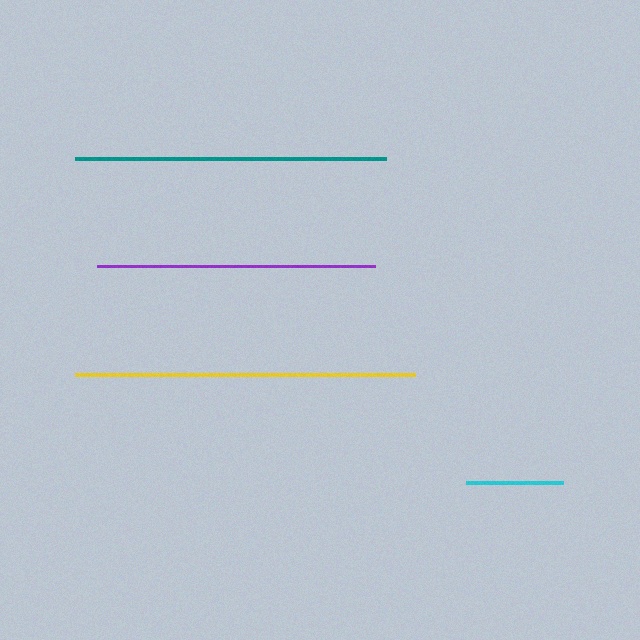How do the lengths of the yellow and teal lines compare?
The yellow and teal lines are approximately the same length.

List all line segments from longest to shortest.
From longest to shortest: yellow, teal, purple, cyan.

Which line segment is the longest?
The yellow line is the longest at approximately 340 pixels.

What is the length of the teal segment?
The teal segment is approximately 311 pixels long.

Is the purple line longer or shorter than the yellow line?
The yellow line is longer than the purple line.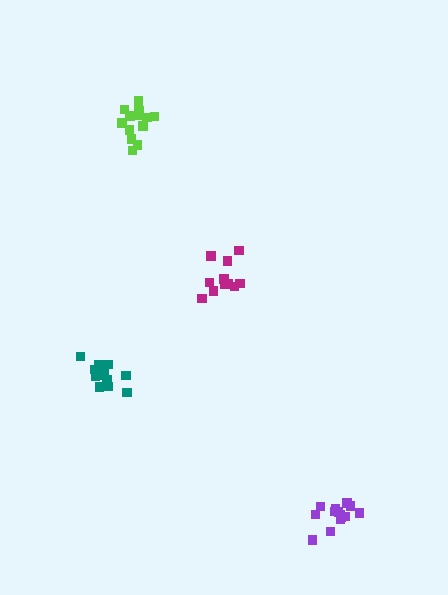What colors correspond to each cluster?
The clusters are colored: teal, magenta, lime, purple.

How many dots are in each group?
Group 1: 13 dots, Group 2: 11 dots, Group 3: 14 dots, Group 4: 14 dots (52 total).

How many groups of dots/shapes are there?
There are 4 groups.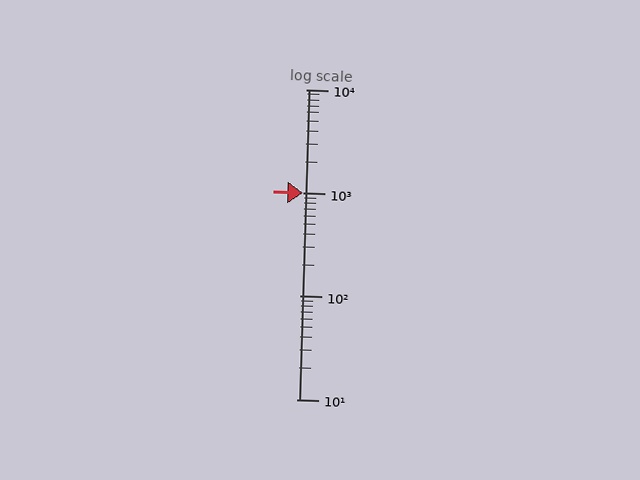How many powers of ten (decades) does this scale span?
The scale spans 3 decades, from 10 to 10000.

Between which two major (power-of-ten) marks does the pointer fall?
The pointer is between 1000 and 10000.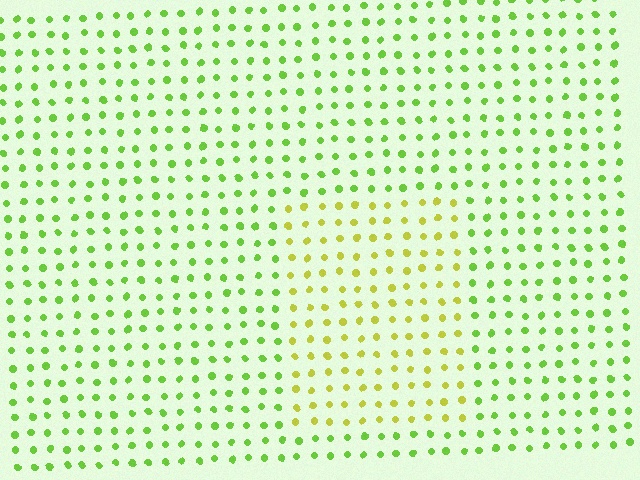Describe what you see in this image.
The image is filled with small lime elements in a uniform arrangement. A rectangle-shaped region is visible where the elements are tinted to a slightly different hue, forming a subtle color boundary.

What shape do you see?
I see a rectangle.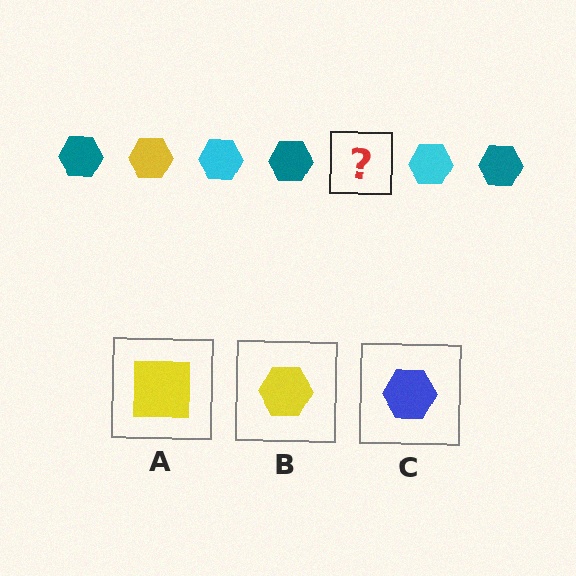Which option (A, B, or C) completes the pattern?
B.